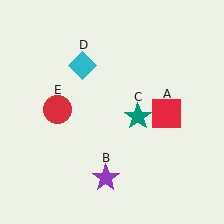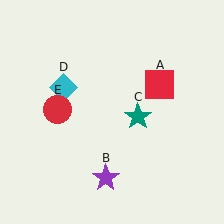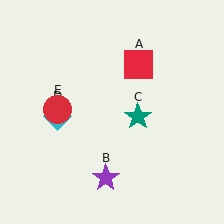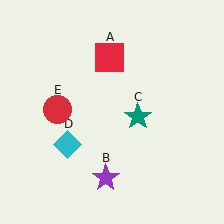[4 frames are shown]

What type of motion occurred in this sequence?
The red square (object A), cyan diamond (object D) rotated counterclockwise around the center of the scene.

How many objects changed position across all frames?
2 objects changed position: red square (object A), cyan diamond (object D).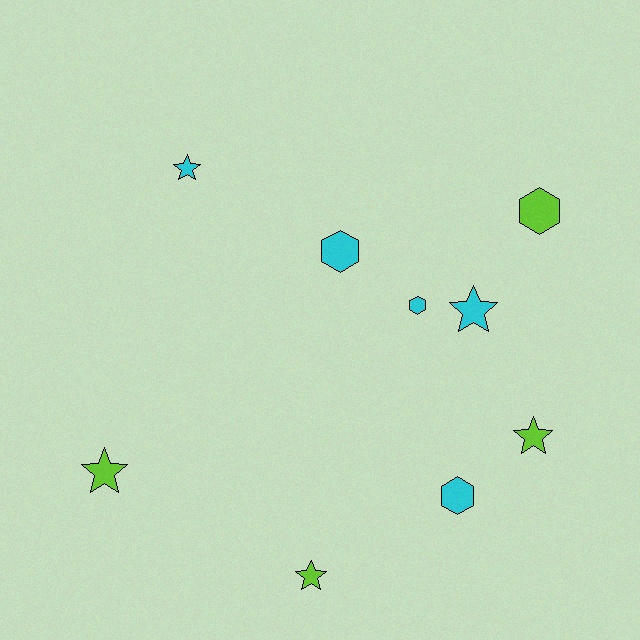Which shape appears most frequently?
Star, with 5 objects.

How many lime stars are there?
There are 3 lime stars.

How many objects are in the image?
There are 9 objects.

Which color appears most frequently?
Cyan, with 5 objects.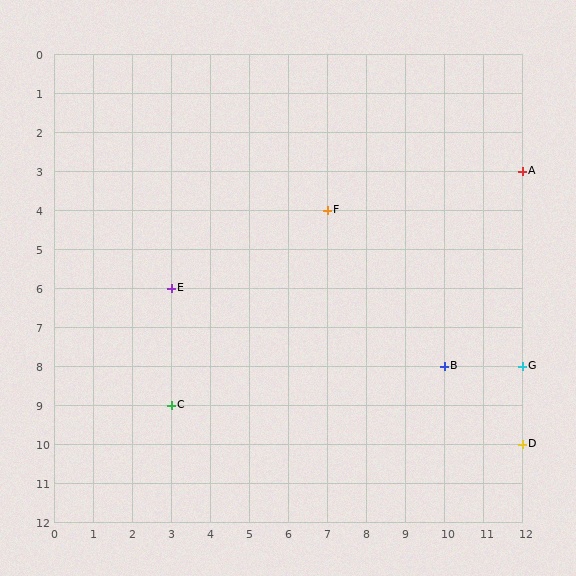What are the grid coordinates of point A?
Point A is at grid coordinates (12, 3).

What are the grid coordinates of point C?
Point C is at grid coordinates (3, 9).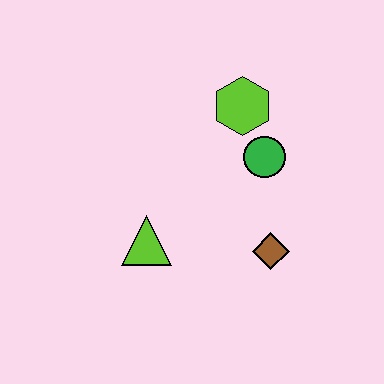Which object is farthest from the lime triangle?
The lime hexagon is farthest from the lime triangle.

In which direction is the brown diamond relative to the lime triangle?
The brown diamond is to the right of the lime triangle.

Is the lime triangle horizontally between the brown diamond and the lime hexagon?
No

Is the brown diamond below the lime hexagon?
Yes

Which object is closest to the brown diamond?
The green circle is closest to the brown diamond.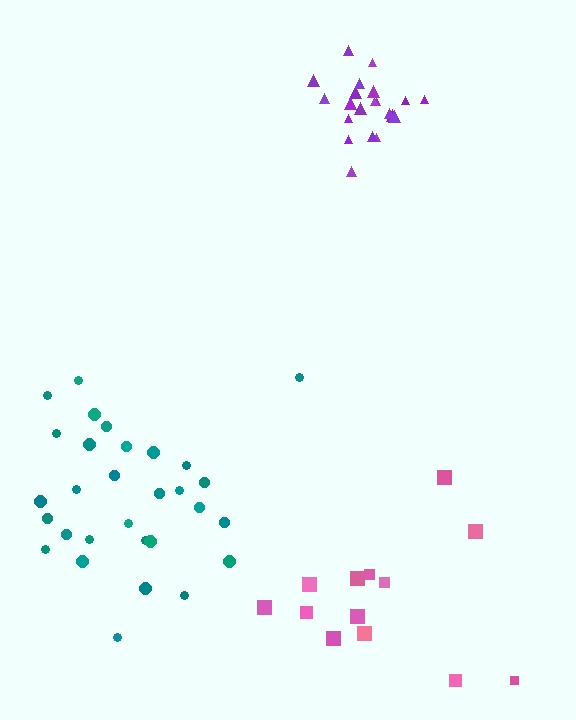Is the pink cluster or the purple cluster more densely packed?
Purple.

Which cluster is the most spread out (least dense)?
Pink.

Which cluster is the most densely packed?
Purple.